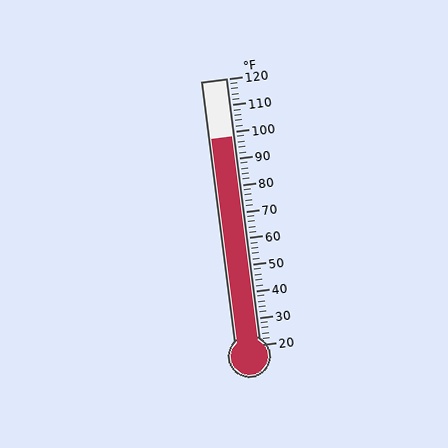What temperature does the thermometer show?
The thermometer shows approximately 98°F.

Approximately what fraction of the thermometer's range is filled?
The thermometer is filled to approximately 80% of its range.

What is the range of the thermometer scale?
The thermometer scale ranges from 20°F to 120°F.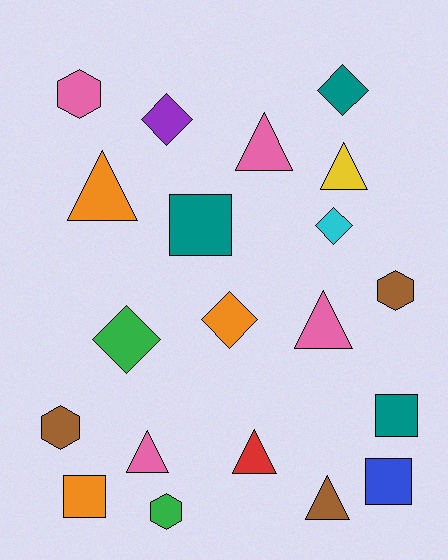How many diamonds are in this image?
There are 5 diamonds.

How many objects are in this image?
There are 20 objects.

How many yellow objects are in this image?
There is 1 yellow object.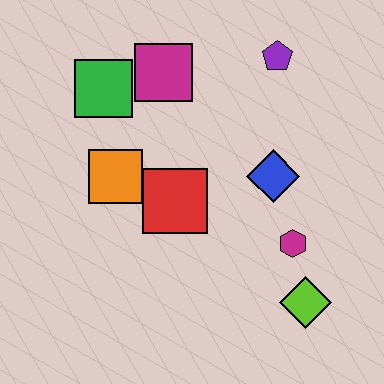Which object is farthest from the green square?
The lime diamond is farthest from the green square.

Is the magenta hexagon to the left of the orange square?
No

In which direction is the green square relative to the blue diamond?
The green square is to the left of the blue diamond.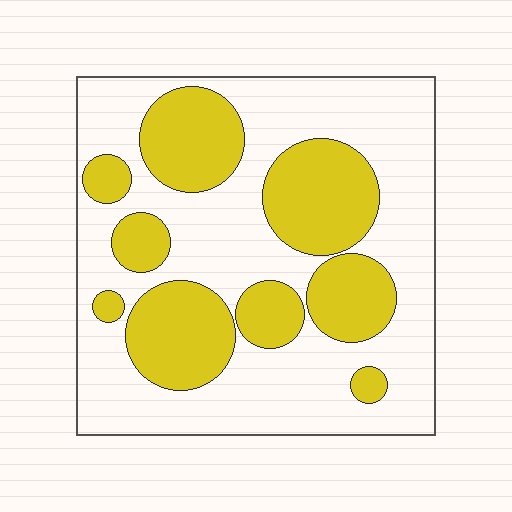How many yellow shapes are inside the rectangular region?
9.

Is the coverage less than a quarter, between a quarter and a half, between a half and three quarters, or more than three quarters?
Between a quarter and a half.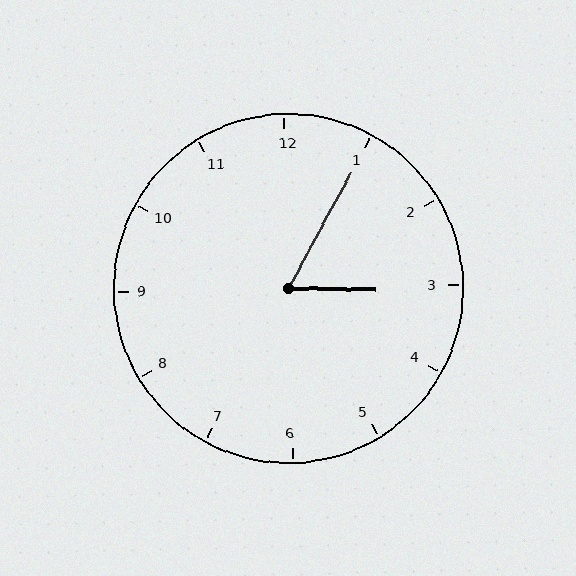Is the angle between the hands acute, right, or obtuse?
It is acute.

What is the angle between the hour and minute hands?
Approximately 62 degrees.